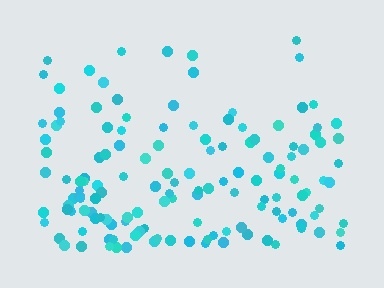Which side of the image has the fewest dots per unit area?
The top.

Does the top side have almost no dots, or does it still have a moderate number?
Still a moderate number, just noticeably fewer than the bottom.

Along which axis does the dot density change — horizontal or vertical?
Vertical.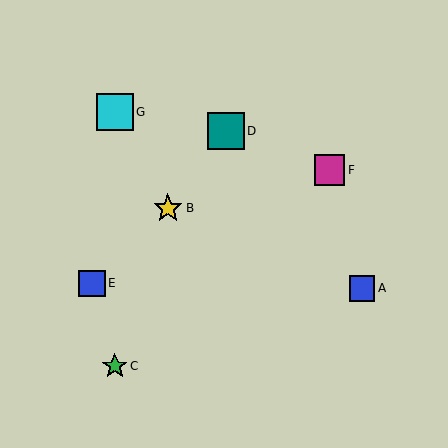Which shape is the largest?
The cyan square (labeled G) is the largest.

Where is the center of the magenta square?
The center of the magenta square is at (329, 170).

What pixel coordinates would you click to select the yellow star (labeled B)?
Click at (168, 208) to select the yellow star B.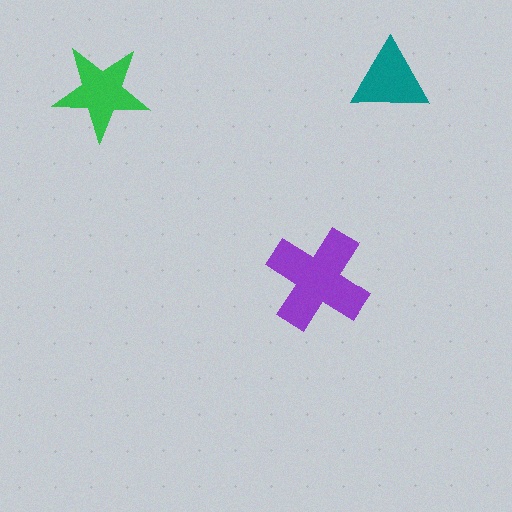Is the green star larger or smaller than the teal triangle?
Larger.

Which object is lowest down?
The purple cross is bottommost.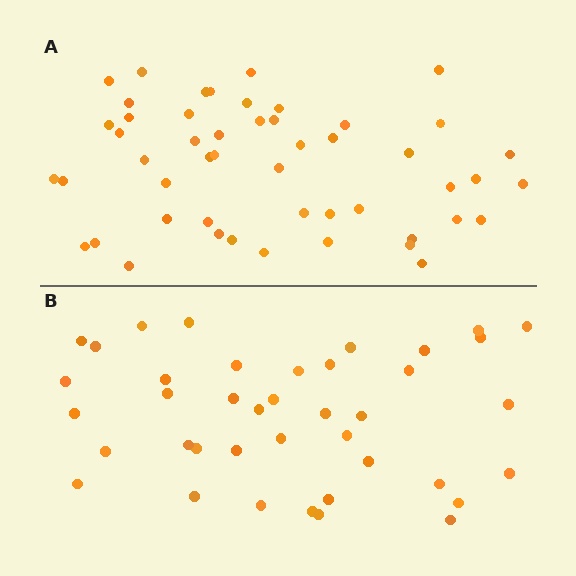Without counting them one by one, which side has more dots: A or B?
Region A (the top region) has more dots.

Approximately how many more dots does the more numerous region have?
Region A has roughly 10 or so more dots than region B.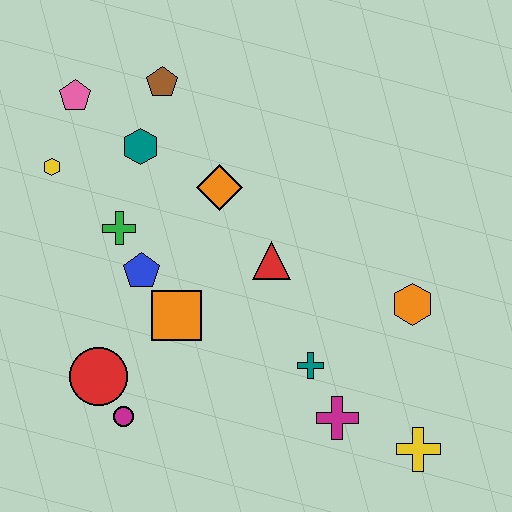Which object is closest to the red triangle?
The orange diamond is closest to the red triangle.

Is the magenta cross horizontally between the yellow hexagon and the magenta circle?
No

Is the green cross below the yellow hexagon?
Yes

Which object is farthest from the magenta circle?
The brown pentagon is farthest from the magenta circle.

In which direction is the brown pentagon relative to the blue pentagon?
The brown pentagon is above the blue pentagon.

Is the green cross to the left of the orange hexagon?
Yes